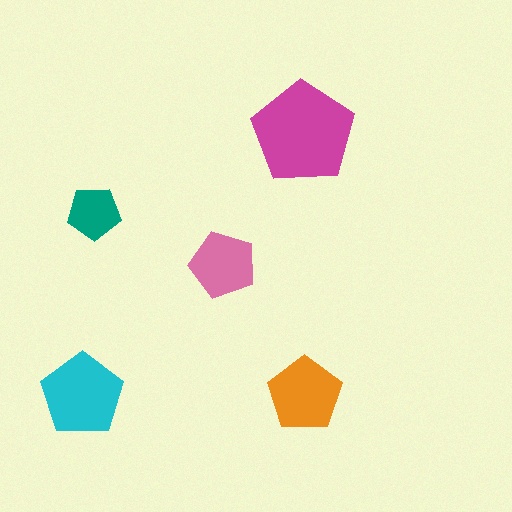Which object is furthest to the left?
The cyan pentagon is leftmost.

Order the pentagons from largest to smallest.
the magenta one, the cyan one, the orange one, the pink one, the teal one.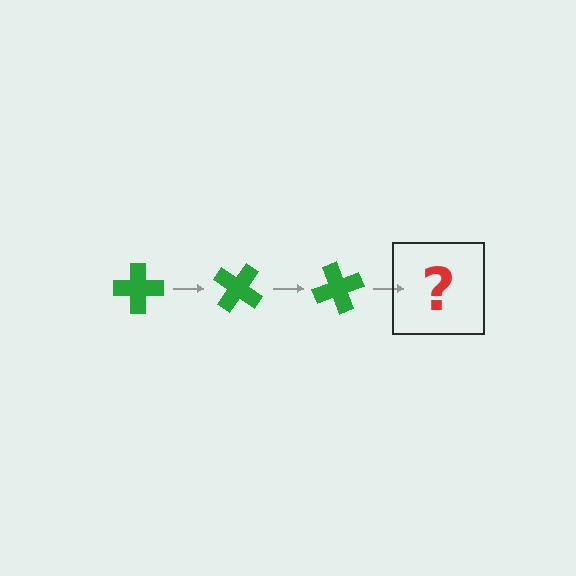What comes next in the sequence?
The next element should be a green cross rotated 105 degrees.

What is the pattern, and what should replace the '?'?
The pattern is that the cross rotates 35 degrees each step. The '?' should be a green cross rotated 105 degrees.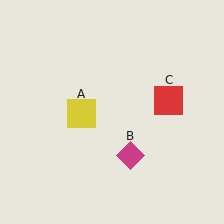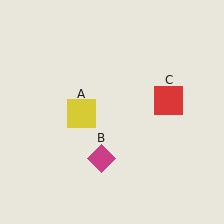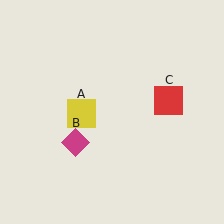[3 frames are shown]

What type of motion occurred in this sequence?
The magenta diamond (object B) rotated clockwise around the center of the scene.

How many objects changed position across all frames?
1 object changed position: magenta diamond (object B).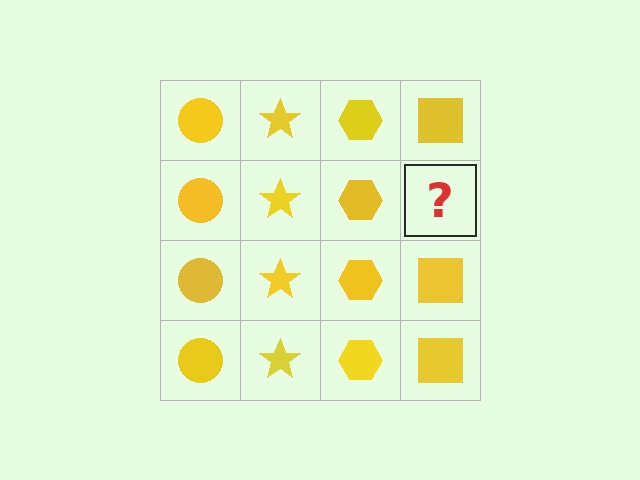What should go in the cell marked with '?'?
The missing cell should contain a yellow square.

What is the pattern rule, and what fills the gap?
The rule is that each column has a consistent shape. The gap should be filled with a yellow square.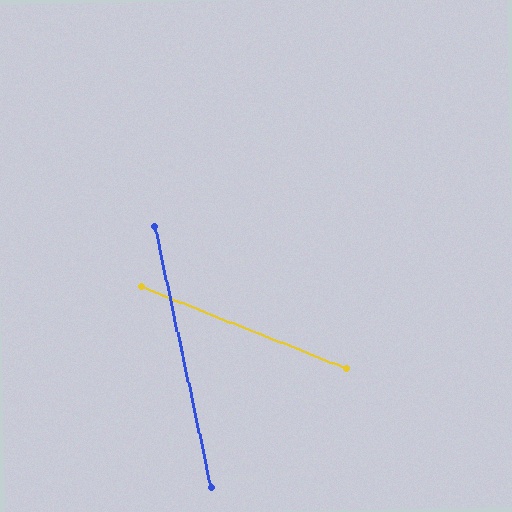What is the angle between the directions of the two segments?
Approximately 56 degrees.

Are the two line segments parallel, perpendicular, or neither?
Neither parallel nor perpendicular — they differ by about 56°.